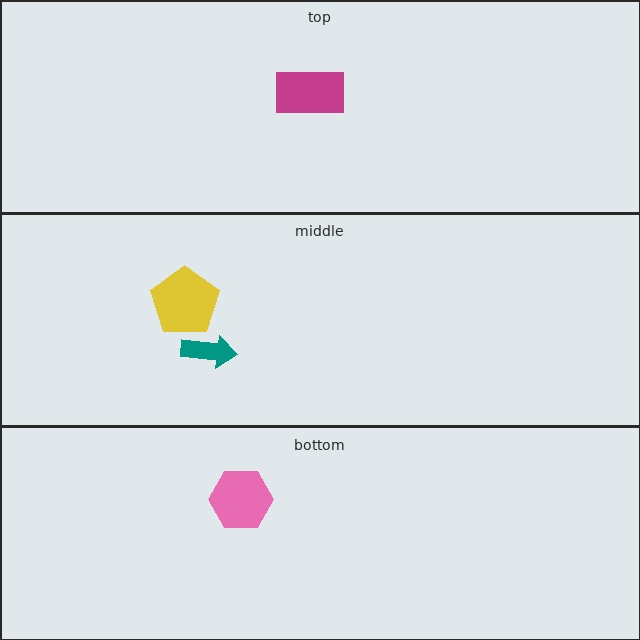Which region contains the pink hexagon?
The bottom region.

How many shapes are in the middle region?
2.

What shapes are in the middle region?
The yellow pentagon, the teal arrow.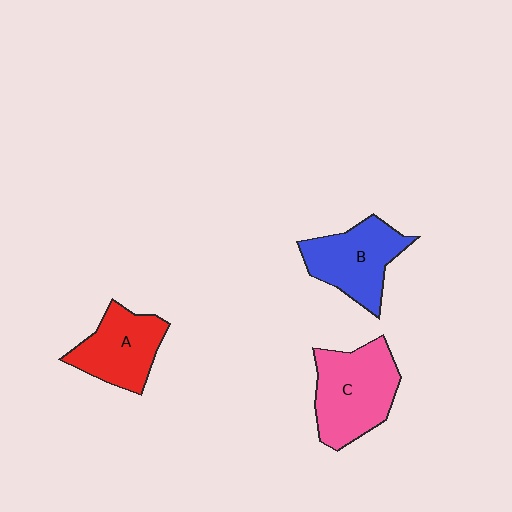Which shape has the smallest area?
Shape A (red).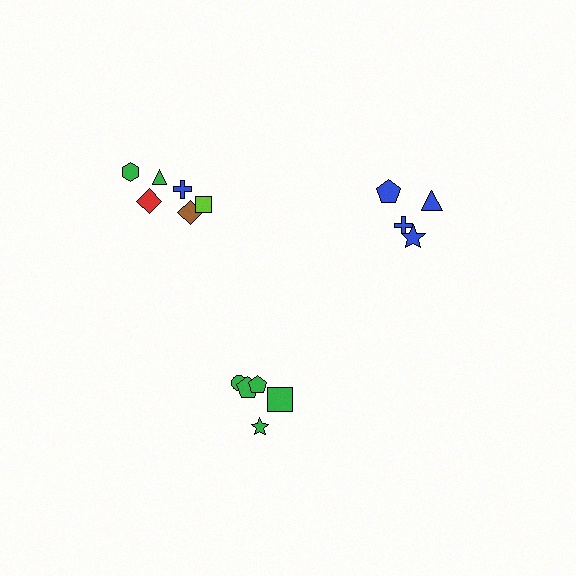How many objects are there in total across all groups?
There are 15 objects.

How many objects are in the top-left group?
There are 6 objects.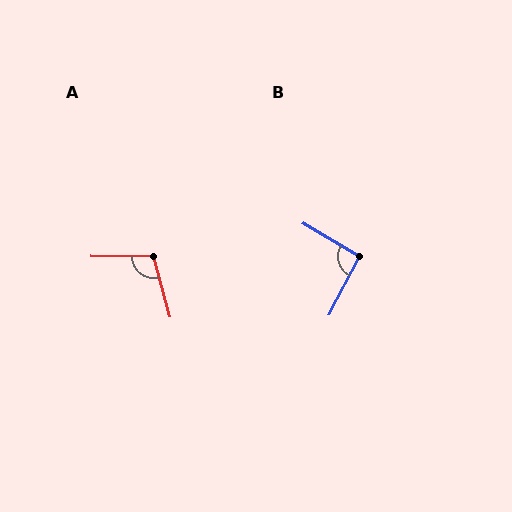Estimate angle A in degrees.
Approximately 106 degrees.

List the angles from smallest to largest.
B (93°), A (106°).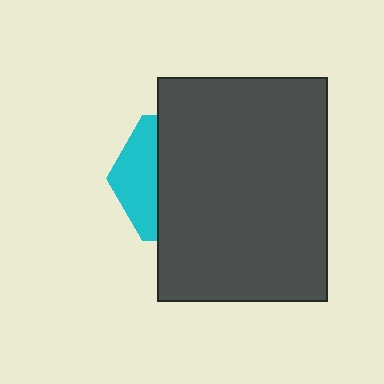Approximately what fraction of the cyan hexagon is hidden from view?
Roughly 69% of the cyan hexagon is hidden behind the dark gray rectangle.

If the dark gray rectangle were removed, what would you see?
You would see the complete cyan hexagon.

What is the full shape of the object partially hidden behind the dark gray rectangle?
The partially hidden object is a cyan hexagon.